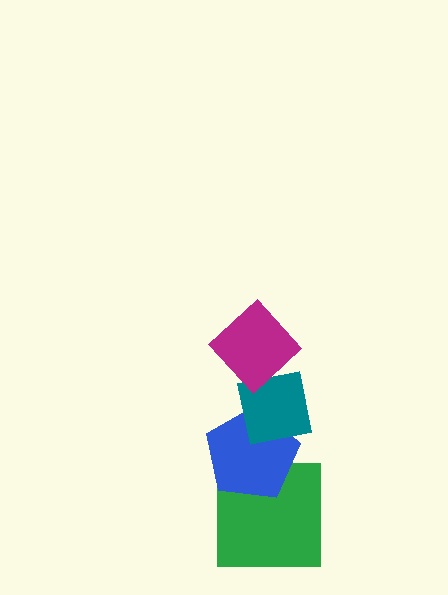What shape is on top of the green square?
The blue pentagon is on top of the green square.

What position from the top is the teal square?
The teal square is 2nd from the top.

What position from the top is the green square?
The green square is 4th from the top.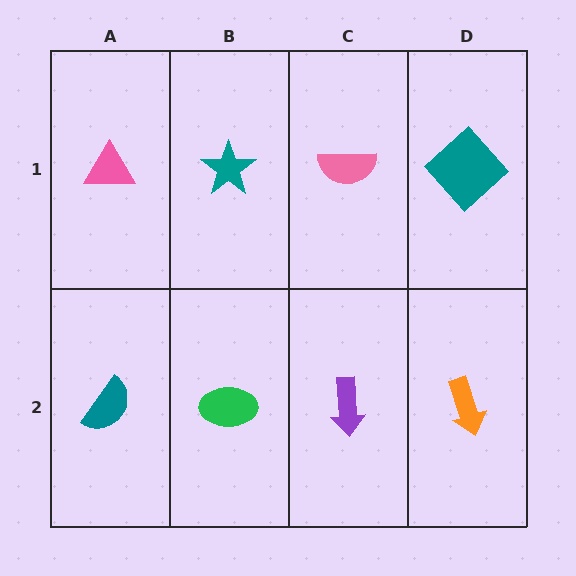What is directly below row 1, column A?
A teal semicircle.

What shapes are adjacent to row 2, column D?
A teal diamond (row 1, column D), a purple arrow (row 2, column C).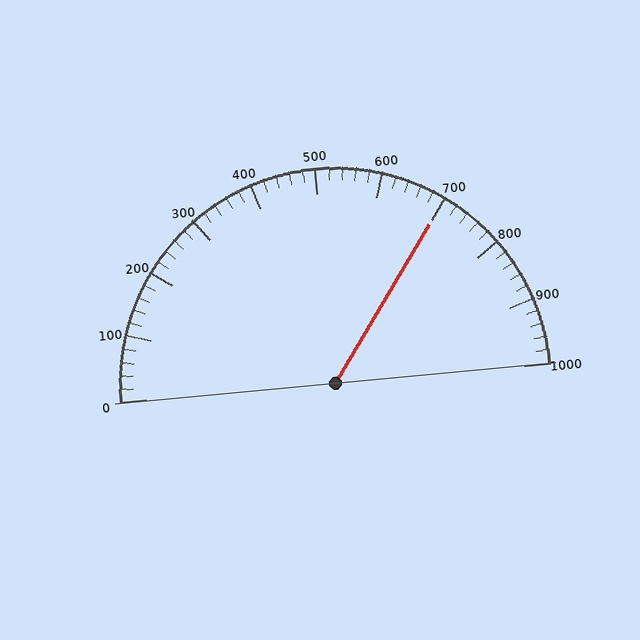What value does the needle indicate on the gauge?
The needle indicates approximately 700.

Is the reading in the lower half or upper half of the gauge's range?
The reading is in the upper half of the range (0 to 1000).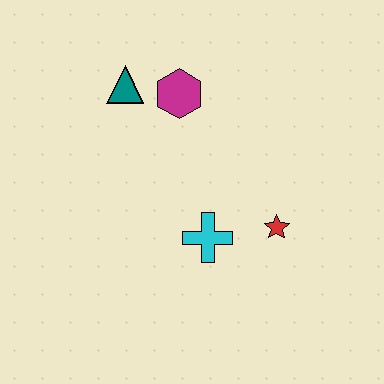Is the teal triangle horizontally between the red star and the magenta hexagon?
No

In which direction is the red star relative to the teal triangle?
The red star is to the right of the teal triangle.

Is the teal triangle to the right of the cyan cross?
No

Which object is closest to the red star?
The cyan cross is closest to the red star.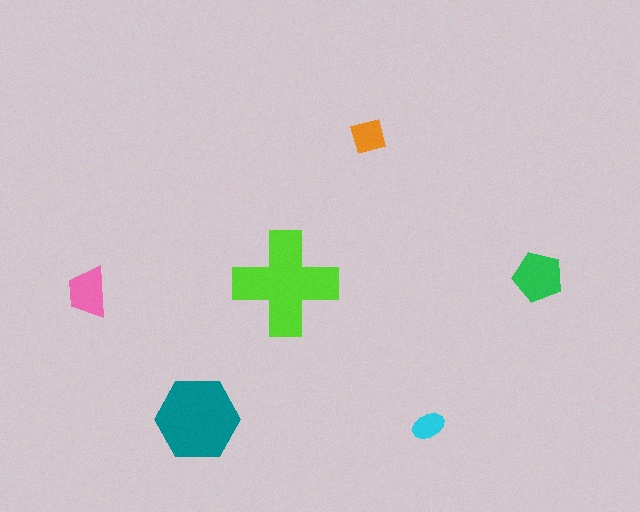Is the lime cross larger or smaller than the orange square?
Larger.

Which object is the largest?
The lime cross.